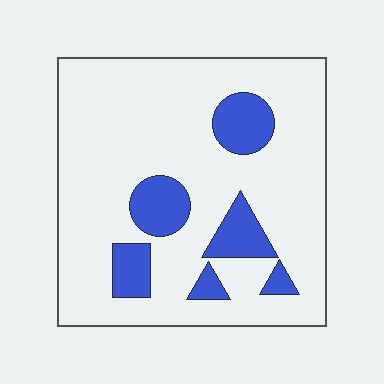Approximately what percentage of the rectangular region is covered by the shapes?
Approximately 15%.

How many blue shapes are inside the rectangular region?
6.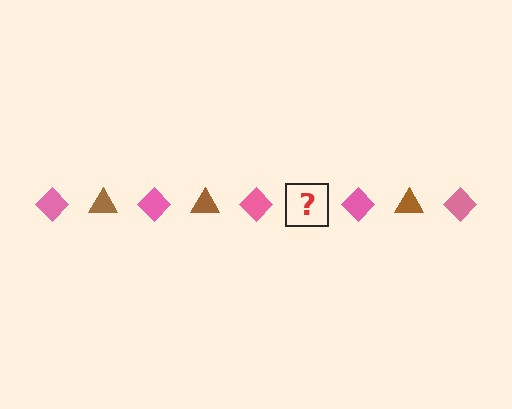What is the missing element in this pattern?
The missing element is a brown triangle.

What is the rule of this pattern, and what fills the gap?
The rule is that the pattern alternates between pink diamond and brown triangle. The gap should be filled with a brown triangle.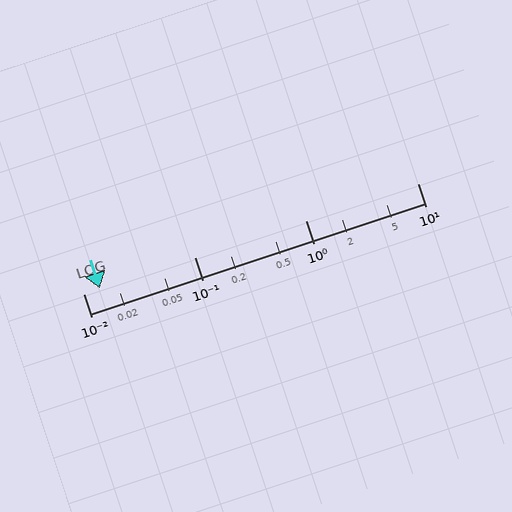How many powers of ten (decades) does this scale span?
The scale spans 3 decades, from 0.01 to 10.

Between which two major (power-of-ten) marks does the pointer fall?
The pointer is between 0.01 and 0.1.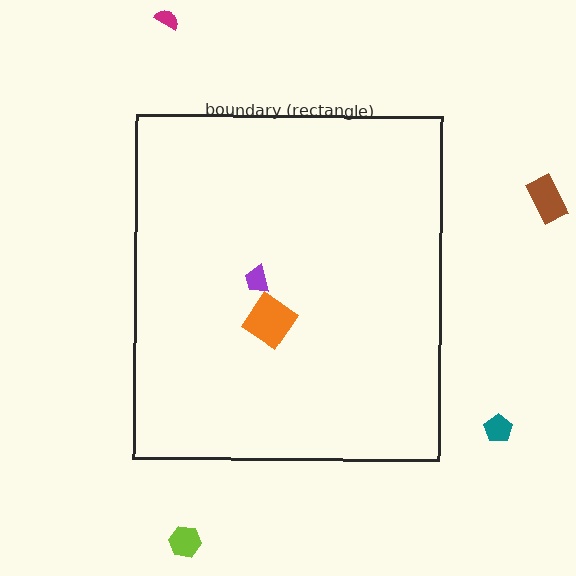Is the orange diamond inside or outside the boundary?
Inside.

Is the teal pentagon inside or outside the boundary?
Outside.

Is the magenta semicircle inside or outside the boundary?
Outside.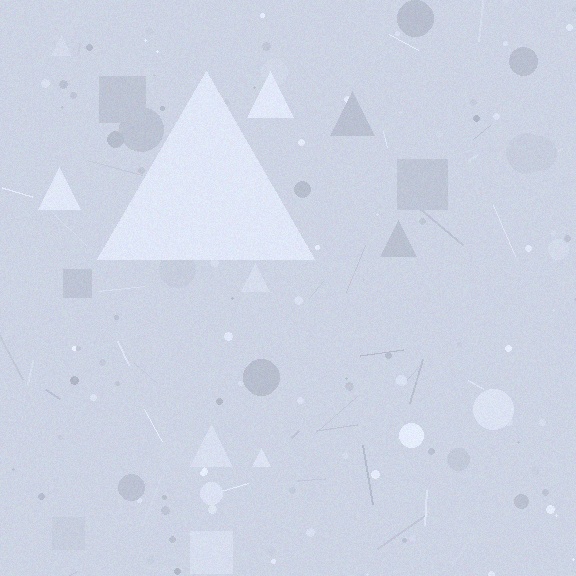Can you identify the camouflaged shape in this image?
The camouflaged shape is a triangle.